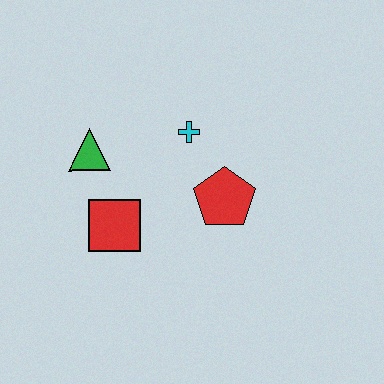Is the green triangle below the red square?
No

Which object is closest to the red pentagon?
The cyan cross is closest to the red pentagon.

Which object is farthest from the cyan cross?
The red square is farthest from the cyan cross.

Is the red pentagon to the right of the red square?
Yes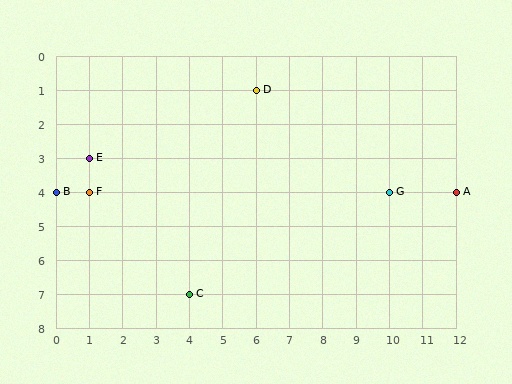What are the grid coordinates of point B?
Point B is at grid coordinates (0, 4).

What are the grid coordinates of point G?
Point G is at grid coordinates (10, 4).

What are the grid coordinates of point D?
Point D is at grid coordinates (6, 1).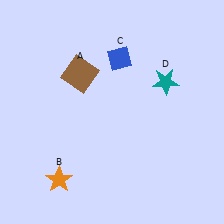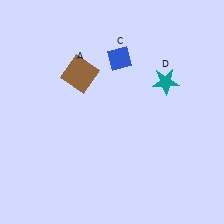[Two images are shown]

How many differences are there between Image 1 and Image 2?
There is 1 difference between the two images.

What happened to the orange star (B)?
The orange star (B) was removed in Image 2. It was in the bottom-left area of Image 1.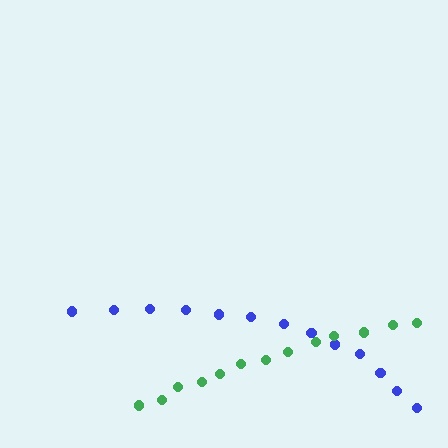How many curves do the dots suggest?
There are 2 distinct paths.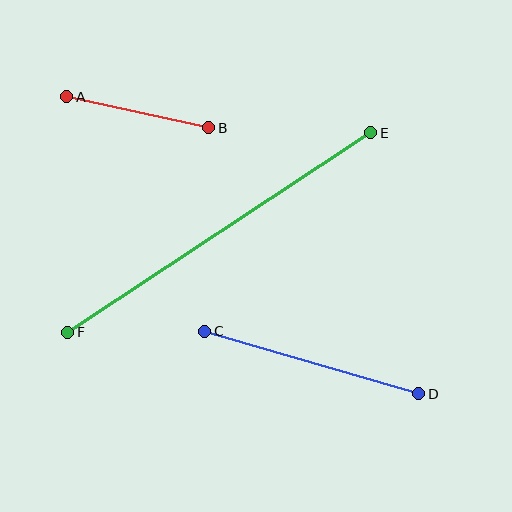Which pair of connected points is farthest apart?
Points E and F are farthest apart.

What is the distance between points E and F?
The distance is approximately 362 pixels.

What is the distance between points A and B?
The distance is approximately 145 pixels.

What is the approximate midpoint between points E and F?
The midpoint is at approximately (219, 233) pixels.